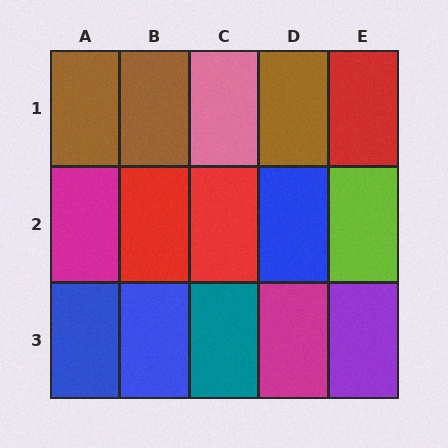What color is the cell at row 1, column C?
Pink.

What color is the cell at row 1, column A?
Brown.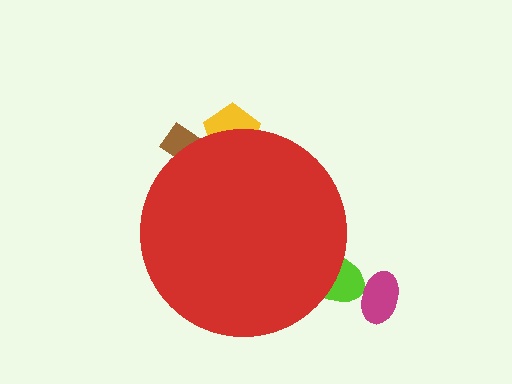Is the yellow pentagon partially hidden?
Yes, the yellow pentagon is partially hidden behind the red circle.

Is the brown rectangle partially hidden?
Yes, the brown rectangle is partially hidden behind the red circle.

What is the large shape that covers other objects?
A red circle.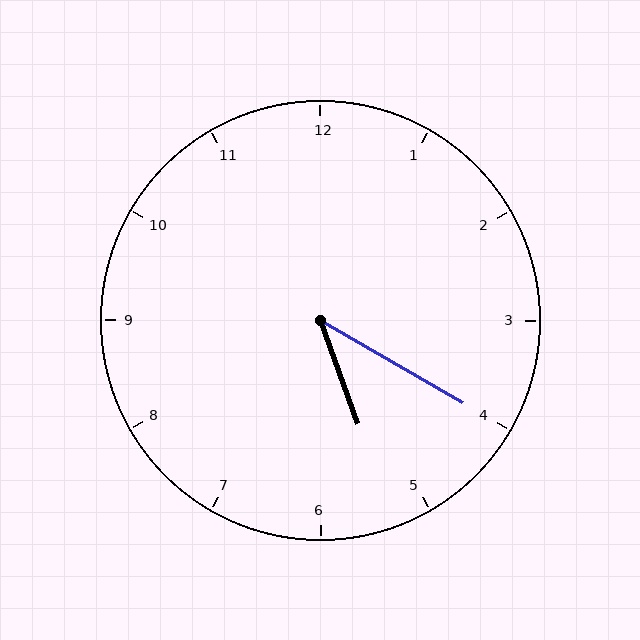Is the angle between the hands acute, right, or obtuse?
It is acute.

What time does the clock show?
5:20.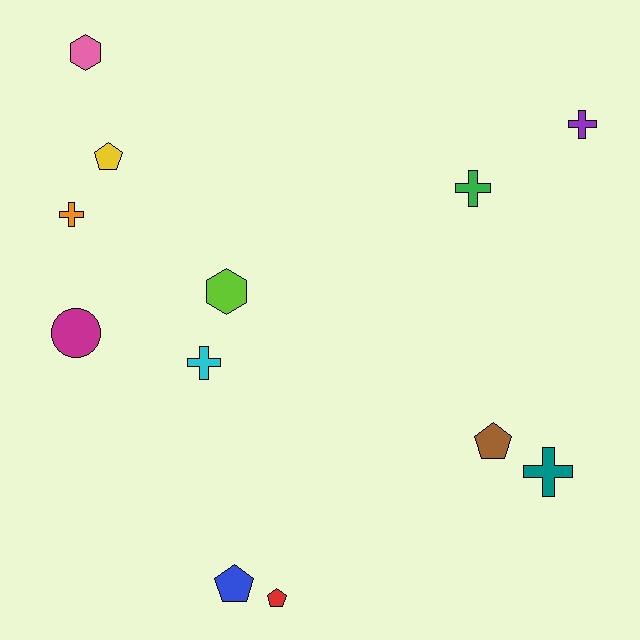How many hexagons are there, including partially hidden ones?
There are 2 hexagons.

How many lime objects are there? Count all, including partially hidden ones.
There is 1 lime object.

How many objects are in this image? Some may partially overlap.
There are 12 objects.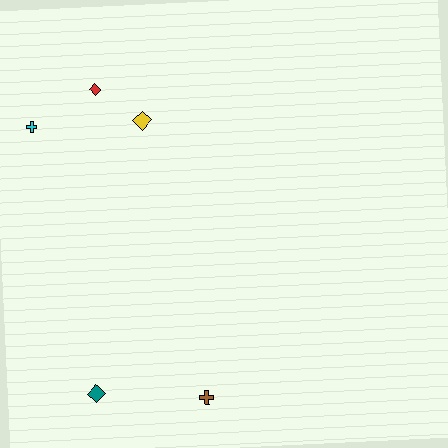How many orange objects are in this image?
There are no orange objects.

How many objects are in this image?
There are 5 objects.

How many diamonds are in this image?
There are 3 diamonds.